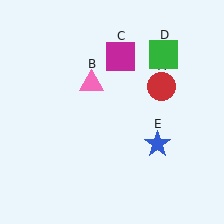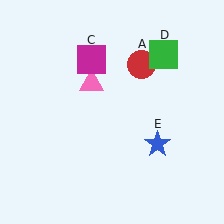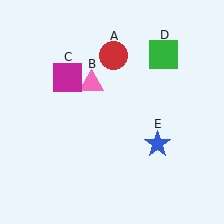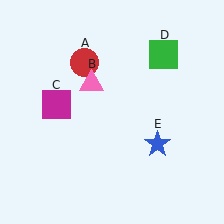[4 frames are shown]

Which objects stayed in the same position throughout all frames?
Pink triangle (object B) and green square (object D) and blue star (object E) remained stationary.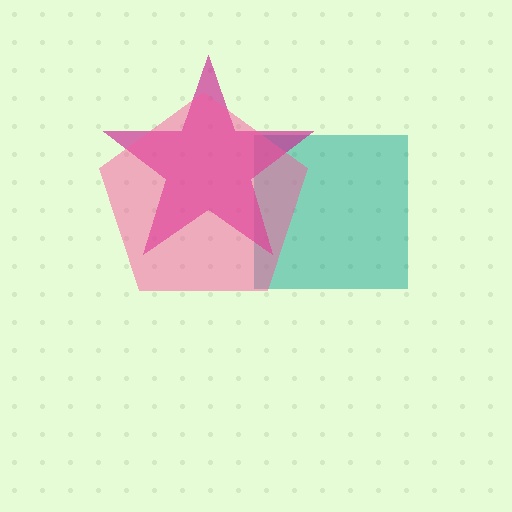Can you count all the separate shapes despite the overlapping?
Yes, there are 3 separate shapes.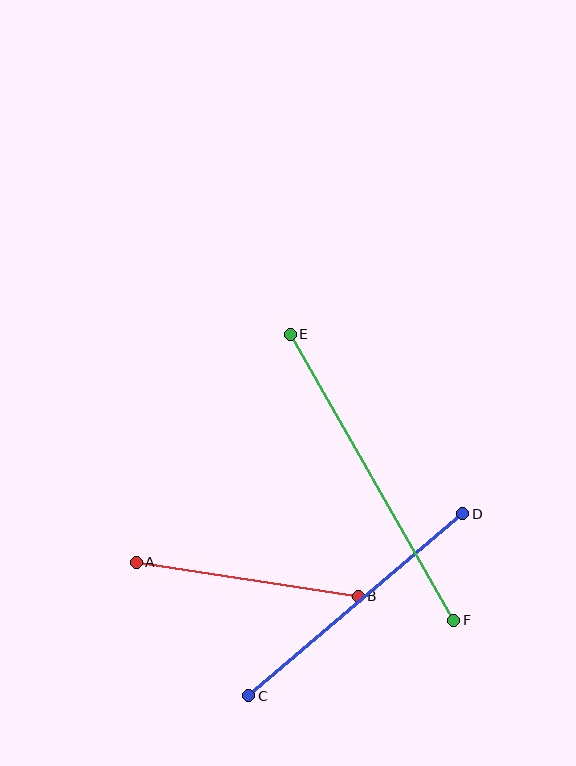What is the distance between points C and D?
The distance is approximately 281 pixels.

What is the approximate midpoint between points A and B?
The midpoint is at approximately (247, 579) pixels.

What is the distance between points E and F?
The distance is approximately 330 pixels.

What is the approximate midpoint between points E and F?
The midpoint is at approximately (372, 477) pixels.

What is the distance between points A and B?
The distance is approximately 224 pixels.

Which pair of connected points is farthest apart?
Points E and F are farthest apart.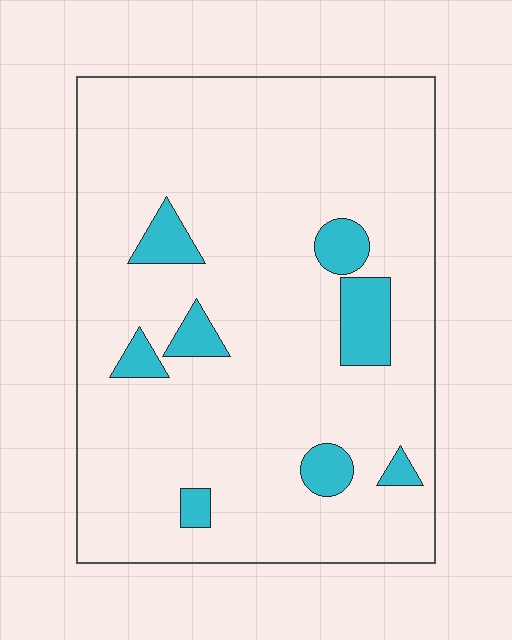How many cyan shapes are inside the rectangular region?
8.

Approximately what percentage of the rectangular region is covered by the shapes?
Approximately 10%.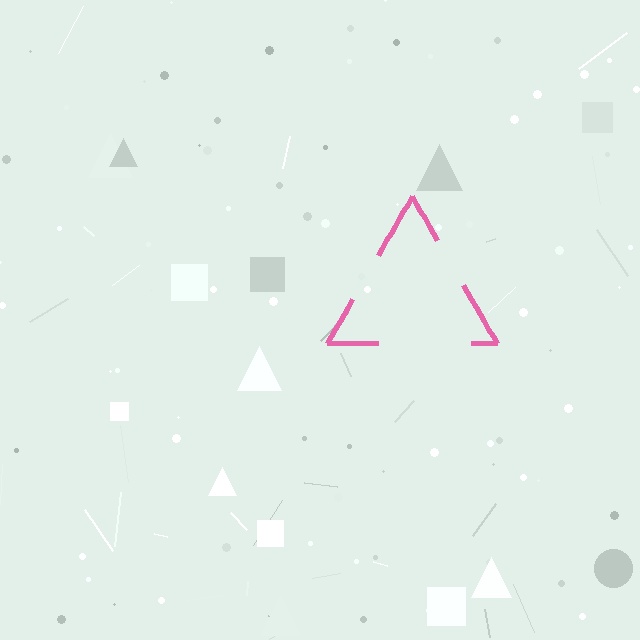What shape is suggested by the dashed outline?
The dashed outline suggests a triangle.